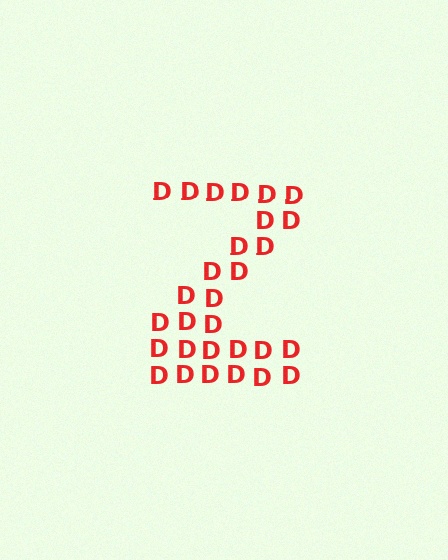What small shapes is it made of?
It is made of small letter D's.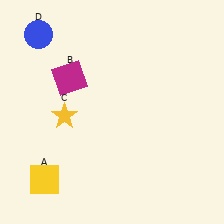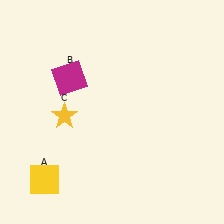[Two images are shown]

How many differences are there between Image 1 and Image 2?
There is 1 difference between the two images.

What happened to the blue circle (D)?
The blue circle (D) was removed in Image 2. It was in the top-left area of Image 1.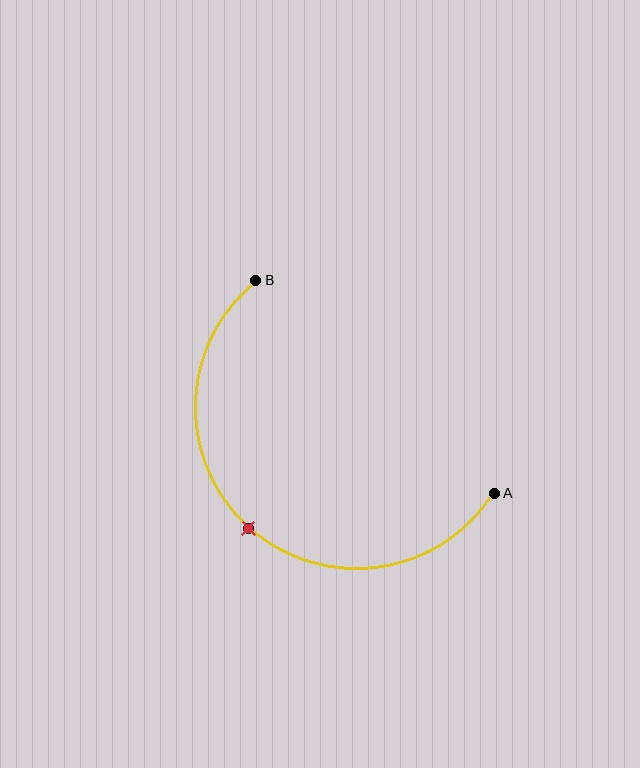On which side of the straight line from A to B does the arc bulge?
The arc bulges below and to the left of the straight line connecting A and B.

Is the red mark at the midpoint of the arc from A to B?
Yes. The red mark lies on the arc at equal arc-length from both A and B — it is the arc midpoint.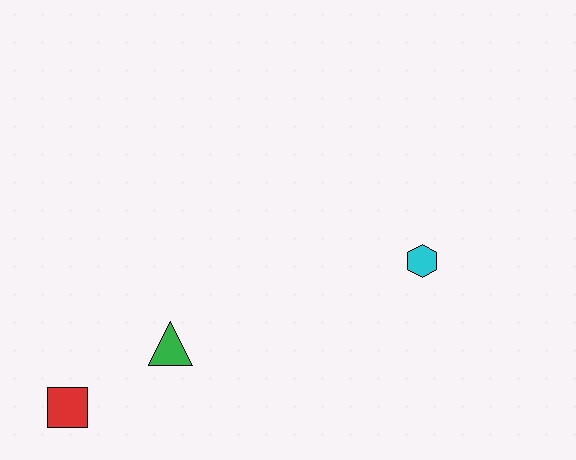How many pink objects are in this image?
There are no pink objects.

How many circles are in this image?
There are no circles.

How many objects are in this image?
There are 3 objects.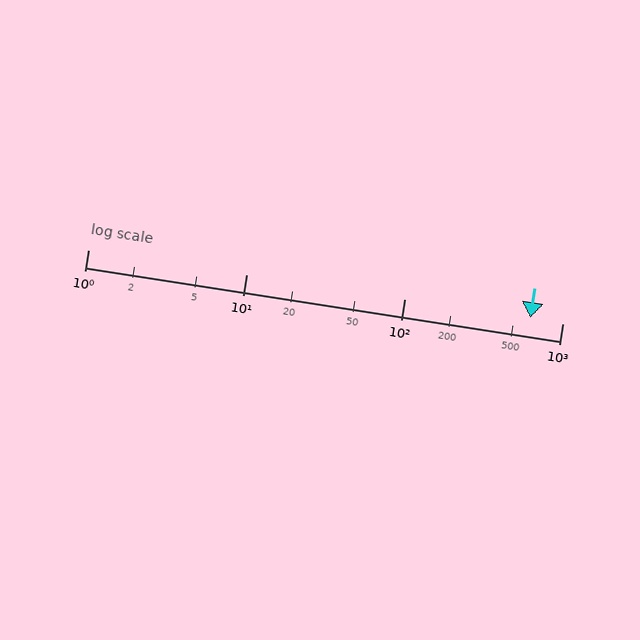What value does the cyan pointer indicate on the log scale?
The pointer indicates approximately 630.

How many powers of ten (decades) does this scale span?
The scale spans 3 decades, from 1 to 1000.